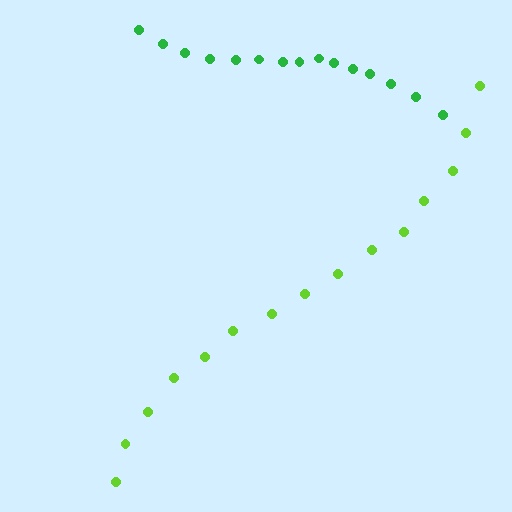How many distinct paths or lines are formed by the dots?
There are 2 distinct paths.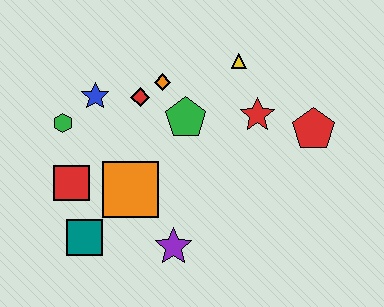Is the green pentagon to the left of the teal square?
No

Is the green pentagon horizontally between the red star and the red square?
Yes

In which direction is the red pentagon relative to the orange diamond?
The red pentagon is to the right of the orange diamond.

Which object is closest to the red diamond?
The orange diamond is closest to the red diamond.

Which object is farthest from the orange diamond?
The teal square is farthest from the orange diamond.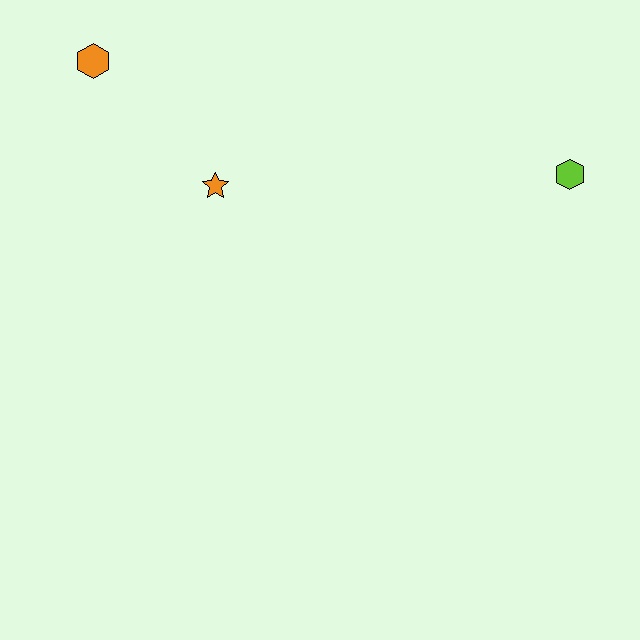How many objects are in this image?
There are 3 objects.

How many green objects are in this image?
There are no green objects.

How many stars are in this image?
There is 1 star.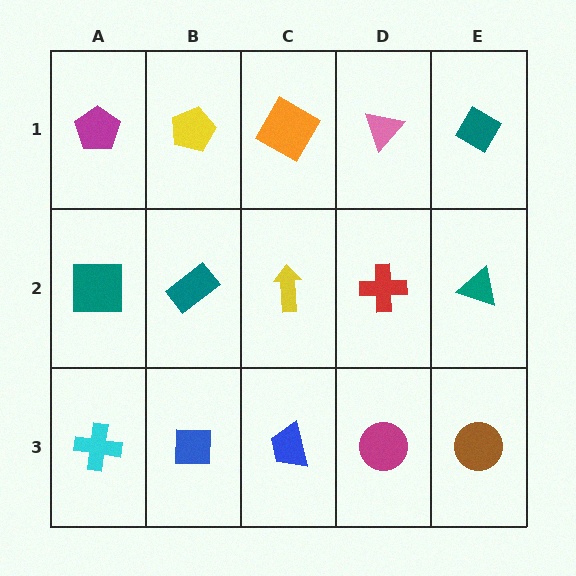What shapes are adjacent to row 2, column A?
A magenta pentagon (row 1, column A), a cyan cross (row 3, column A), a teal rectangle (row 2, column B).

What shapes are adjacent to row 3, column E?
A teal triangle (row 2, column E), a magenta circle (row 3, column D).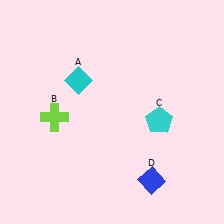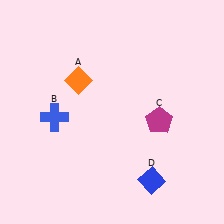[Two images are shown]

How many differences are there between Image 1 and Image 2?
There are 3 differences between the two images.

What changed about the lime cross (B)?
In Image 1, B is lime. In Image 2, it changed to blue.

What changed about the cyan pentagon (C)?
In Image 1, C is cyan. In Image 2, it changed to magenta.